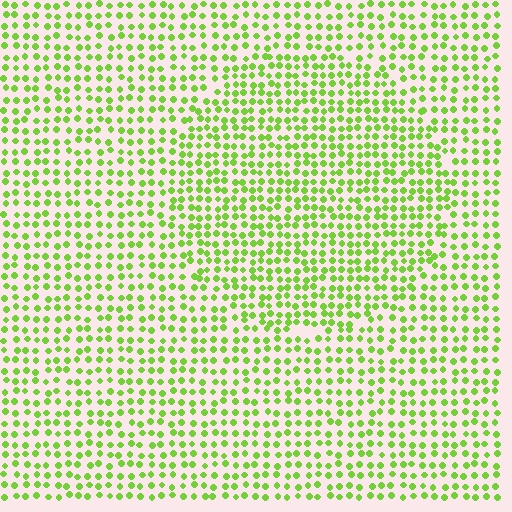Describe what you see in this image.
The image contains small lime elements arranged at two different densities. A circle-shaped region is visible where the elements are more densely packed than the surrounding area.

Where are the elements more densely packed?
The elements are more densely packed inside the circle boundary.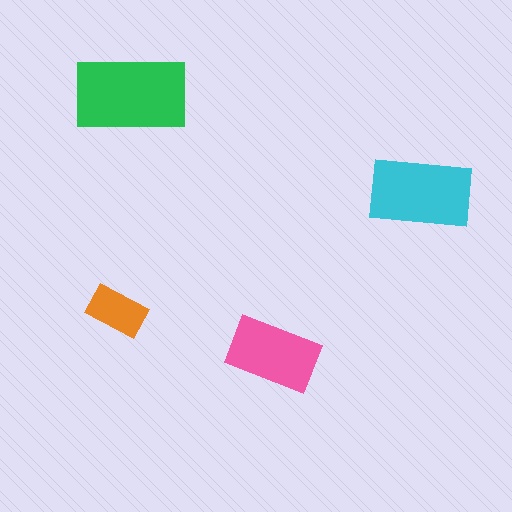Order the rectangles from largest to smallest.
the green one, the cyan one, the pink one, the orange one.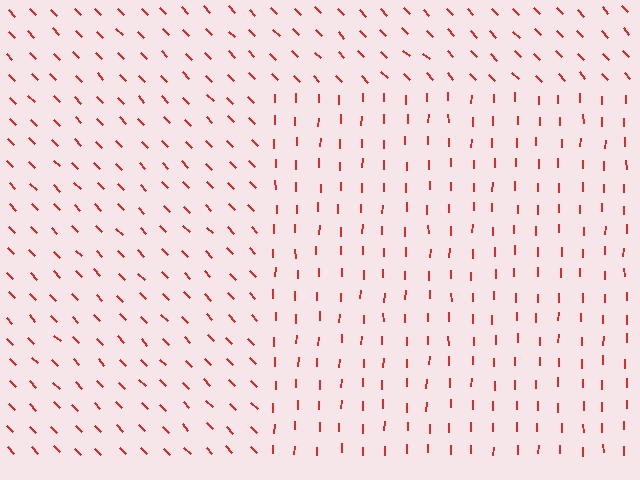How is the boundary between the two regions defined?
The boundary is defined purely by a change in line orientation (approximately 45 degrees difference). All lines are the same color and thickness.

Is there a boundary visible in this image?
Yes, there is a texture boundary formed by a change in line orientation.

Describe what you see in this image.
The image is filled with small red line segments. A rectangle region in the image has lines oriented differently from the surrounding lines, creating a visible texture boundary.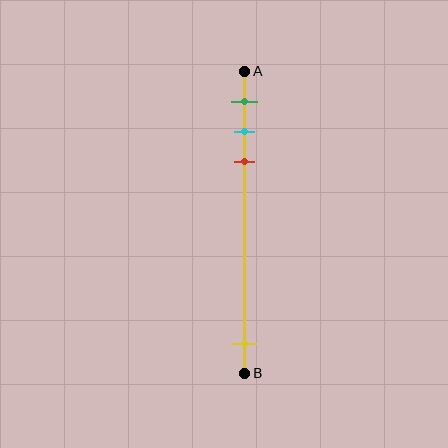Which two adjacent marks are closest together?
The cyan and red marks are the closest adjacent pair.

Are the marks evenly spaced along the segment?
No, the marks are not evenly spaced.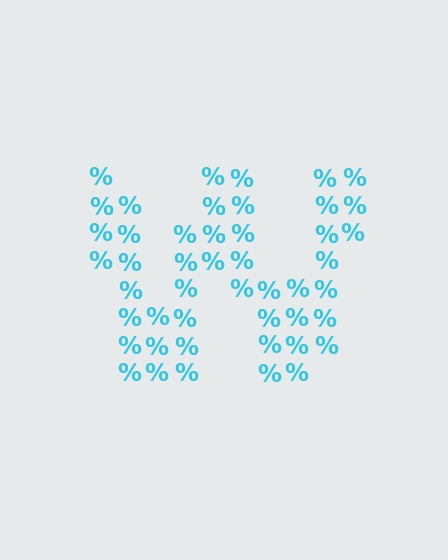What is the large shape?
The large shape is the letter W.